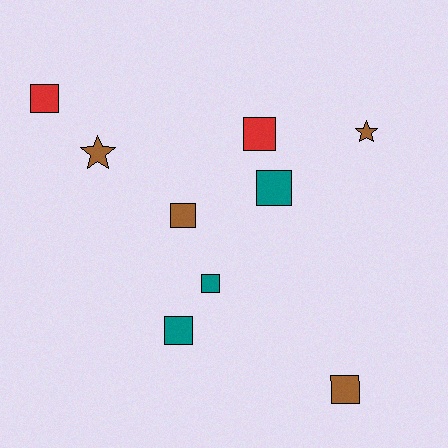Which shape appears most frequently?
Square, with 7 objects.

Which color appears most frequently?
Brown, with 4 objects.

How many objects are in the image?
There are 9 objects.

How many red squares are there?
There are 2 red squares.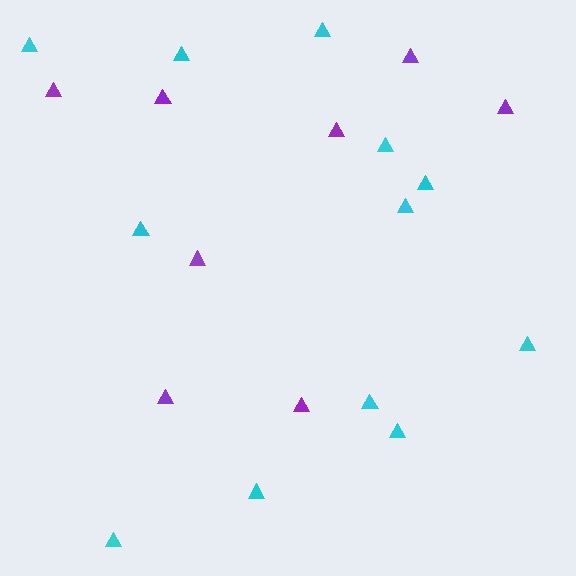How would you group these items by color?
There are 2 groups: one group of purple triangles (8) and one group of cyan triangles (12).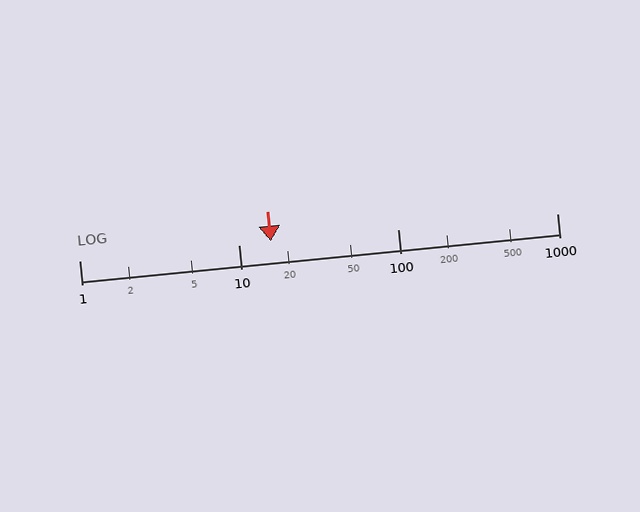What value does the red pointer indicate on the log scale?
The pointer indicates approximately 16.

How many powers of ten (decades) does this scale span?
The scale spans 3 decades, from 1 to 1000.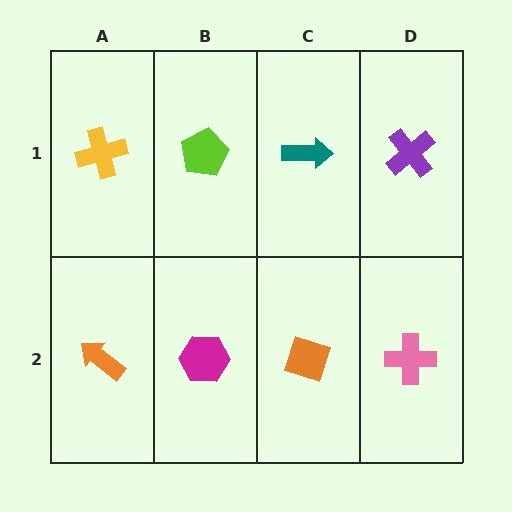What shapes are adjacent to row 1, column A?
An orange arrow (row 2, column A), a lime pentagon (row 1, column B).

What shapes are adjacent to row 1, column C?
An orange diamond (row 2, column C), a lime pentagon (row 1, column B), a purple cross (row 1, column D).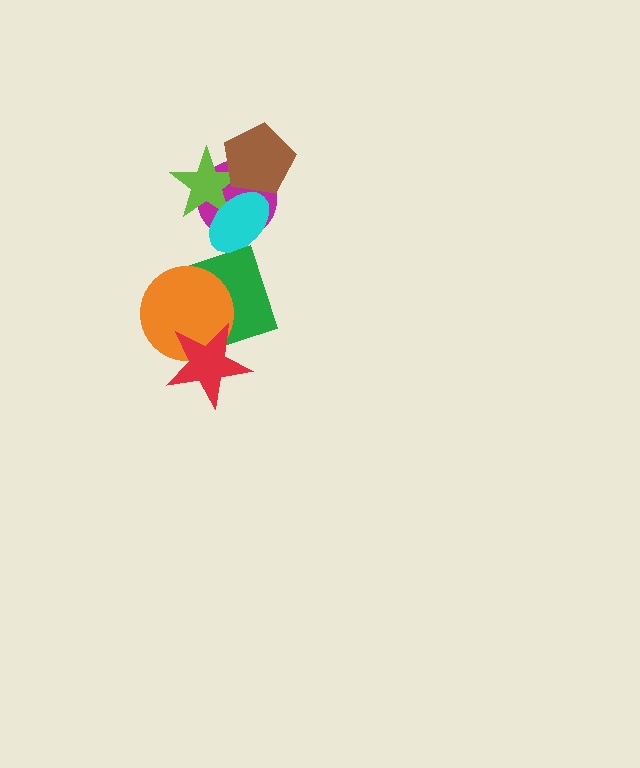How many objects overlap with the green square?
2 objects overlap with the green square.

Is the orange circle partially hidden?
Yes, it is partially covered by another shape.